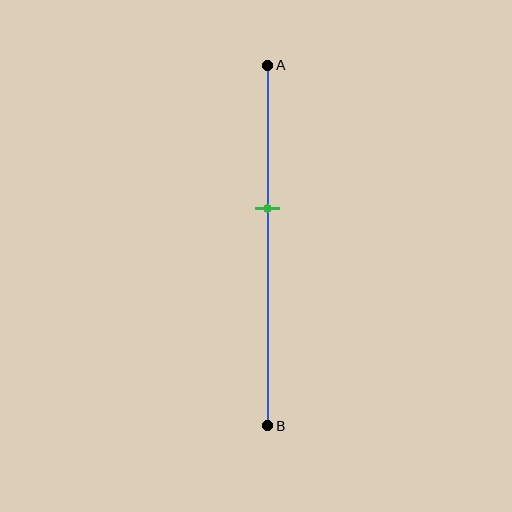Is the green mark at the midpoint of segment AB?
No, the mark is at about 40% from A, not at the 50% midpoint.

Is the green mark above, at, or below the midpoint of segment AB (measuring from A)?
The green mark is above the midpoint of segment AB.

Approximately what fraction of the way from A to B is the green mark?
The green mark is approximately 40% of the way from A to B.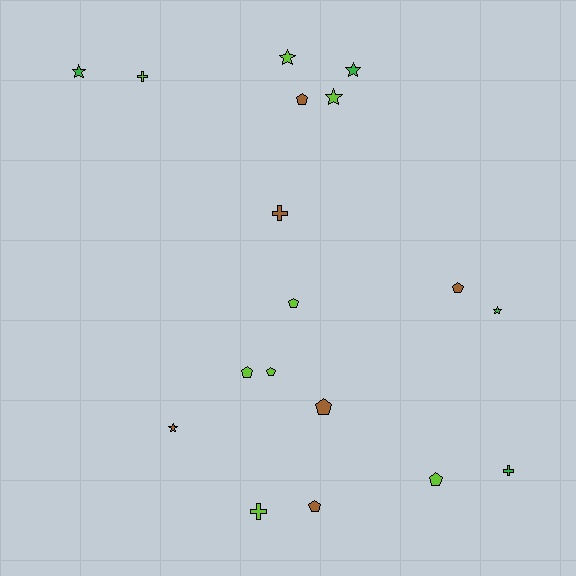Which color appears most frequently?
Lime, with 8 objects.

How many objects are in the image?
There are 18 objects.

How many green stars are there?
There are 3 green stars.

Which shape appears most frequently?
Pentagon, with 8 objects.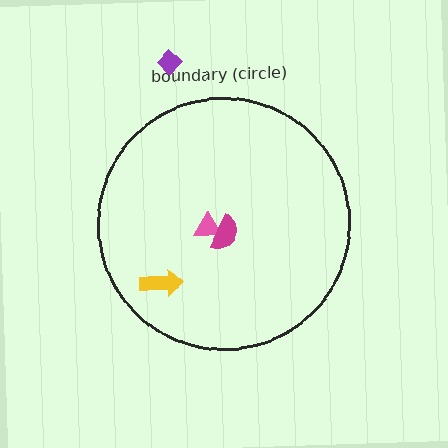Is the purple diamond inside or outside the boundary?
Outside.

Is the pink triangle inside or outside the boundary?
Inside.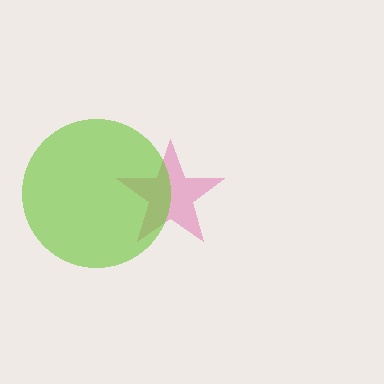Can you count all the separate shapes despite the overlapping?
Yes, there are 2 separate shapes.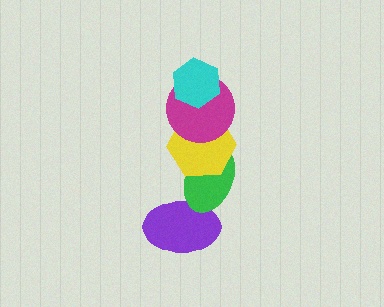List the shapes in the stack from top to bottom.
From top to bottom: the cyan hexagon, the magenta circle, the yellow hexagon, the green ellipse, the purple ellipse.